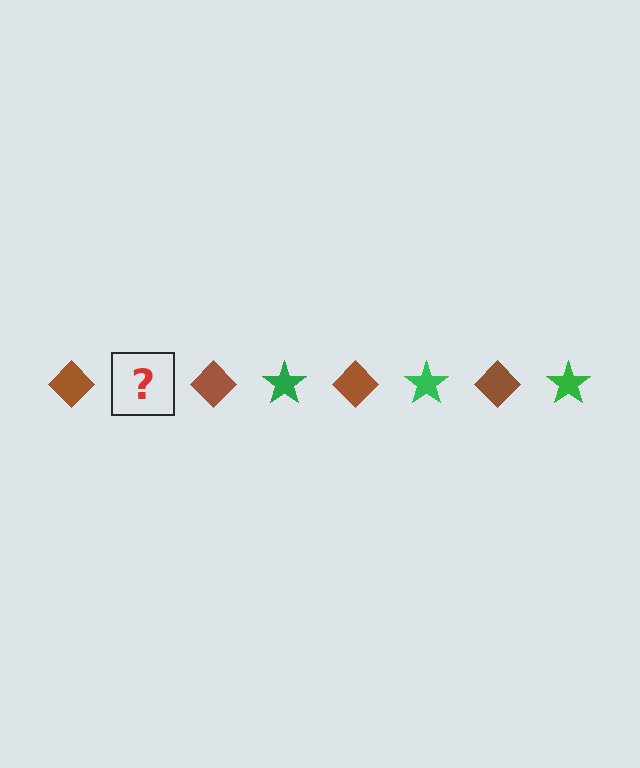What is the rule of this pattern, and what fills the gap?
The rule is that the pattern alternates between brown diamond and green star. The gap should be filled with a green star.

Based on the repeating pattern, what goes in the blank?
The blank should be a green star.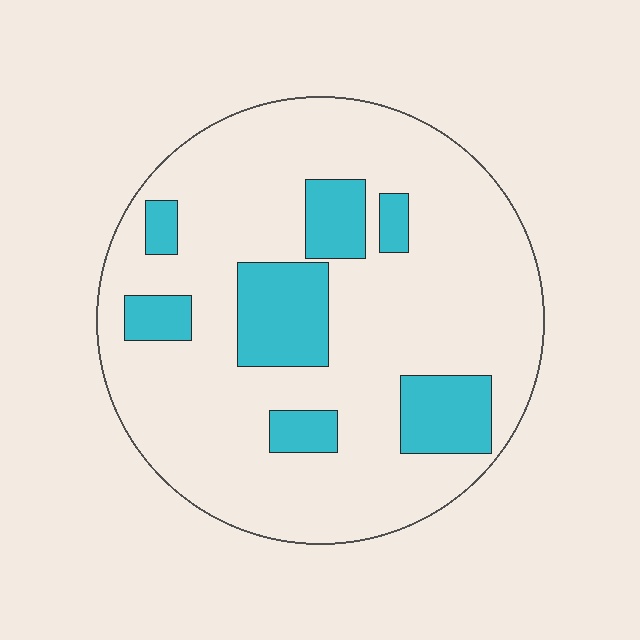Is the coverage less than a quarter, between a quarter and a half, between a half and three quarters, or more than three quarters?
Less than a quarter.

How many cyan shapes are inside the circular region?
7.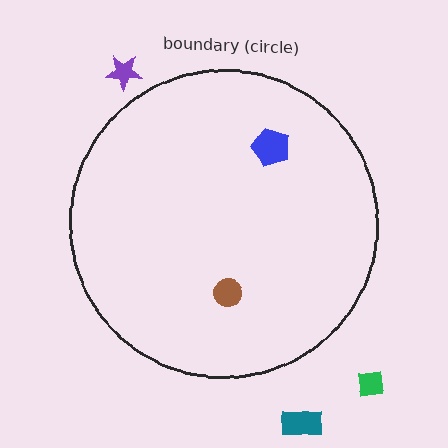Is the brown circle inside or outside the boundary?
Inside.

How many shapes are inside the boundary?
2 inside, 3 outside.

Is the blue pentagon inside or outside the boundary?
Inside.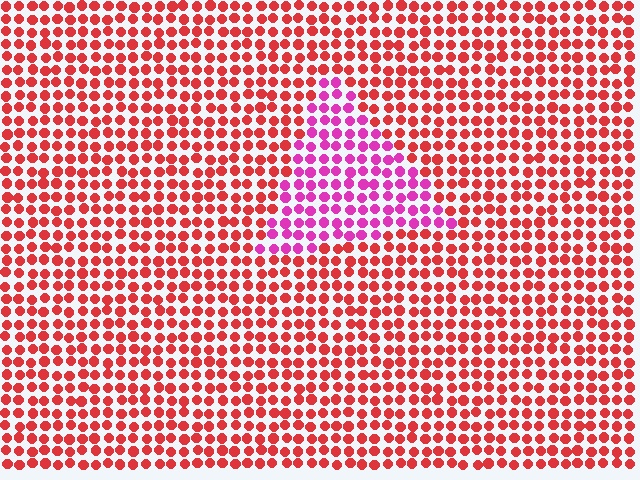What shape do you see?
I see a triangle.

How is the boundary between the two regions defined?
The boundary is defined purely by a slight shift in hue (about 45 degrees). Spacing, size, and orientation are identical on both sides.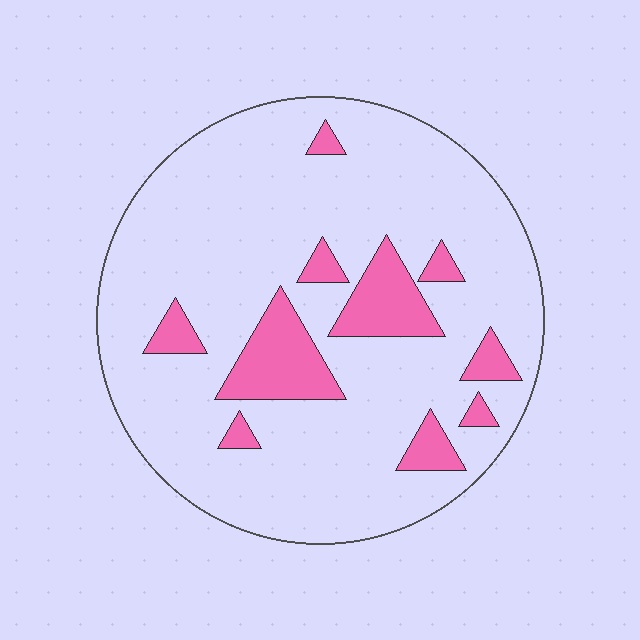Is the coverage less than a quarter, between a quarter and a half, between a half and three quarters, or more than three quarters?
Less than a quarter.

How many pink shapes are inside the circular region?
10.